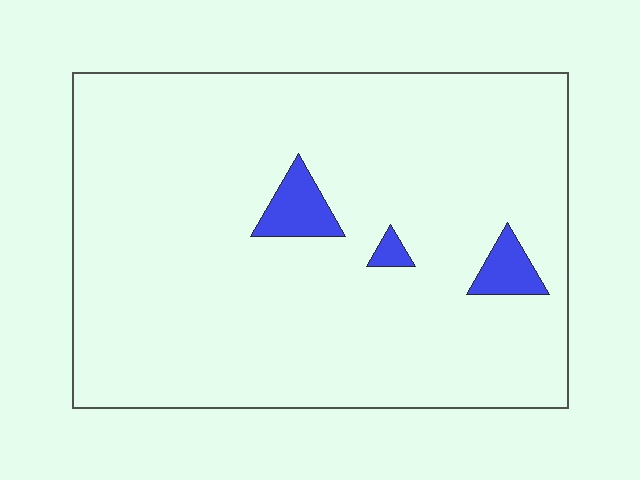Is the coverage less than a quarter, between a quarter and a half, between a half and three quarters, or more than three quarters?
Less than a quarter.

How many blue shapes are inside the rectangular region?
3.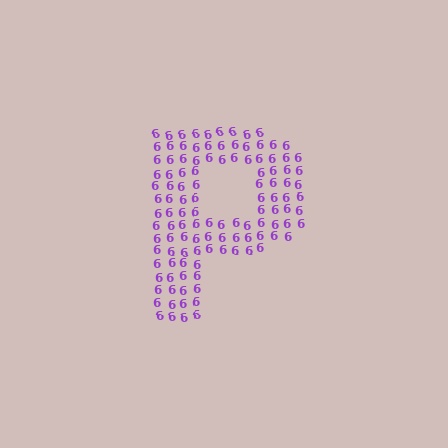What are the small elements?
The small elements are digit 6's.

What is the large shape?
The large shape is the letter P.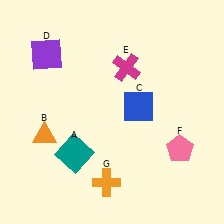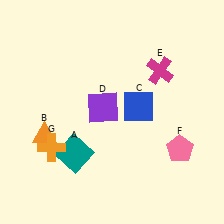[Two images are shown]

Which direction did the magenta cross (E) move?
The magenta cross (E) moved right.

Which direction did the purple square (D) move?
The purple square (D) moved right.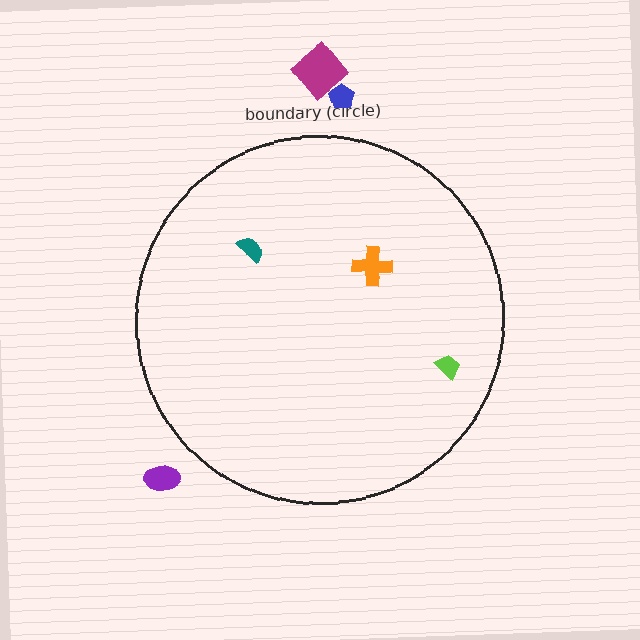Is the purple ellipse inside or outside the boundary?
Outside.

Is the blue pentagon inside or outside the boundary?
Outside.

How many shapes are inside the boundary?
3 inside, 3 outside.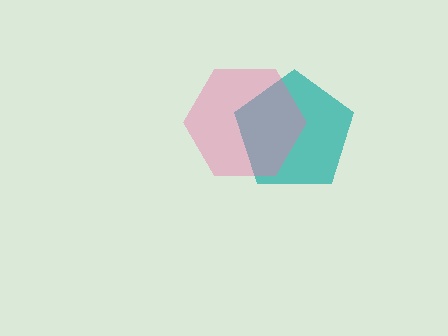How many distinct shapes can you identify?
There are 2 distinct shapes: a teal pentagon, a pink hexagon.